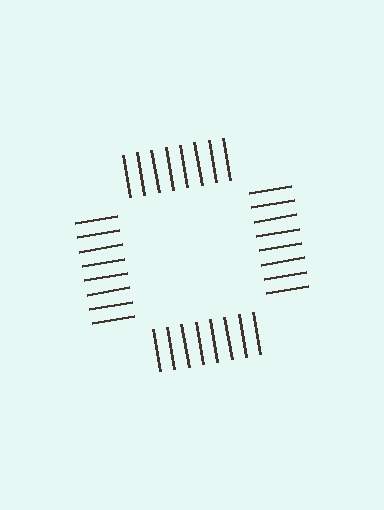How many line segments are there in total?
32 — 8 along each of the 4 edges.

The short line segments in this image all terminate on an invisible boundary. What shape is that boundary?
An illusory square — the line segments terminate on its edges but no continuous stroke is drawn.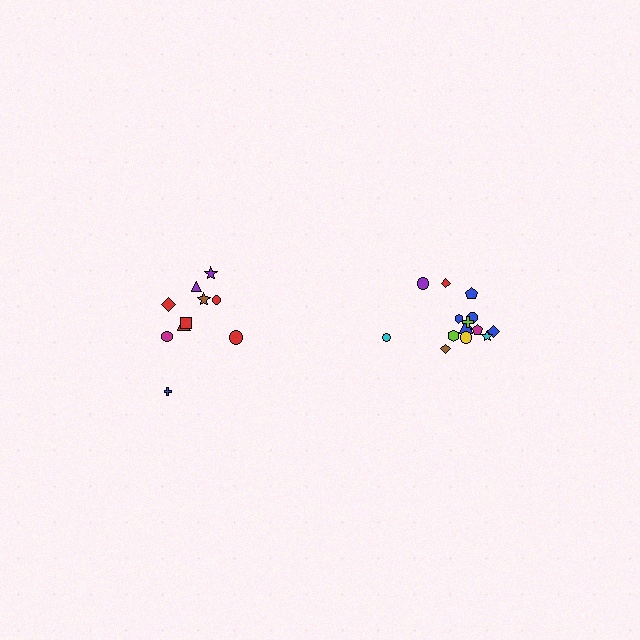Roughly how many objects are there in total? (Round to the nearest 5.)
Roughly 25 objects in total.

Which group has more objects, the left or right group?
The right group.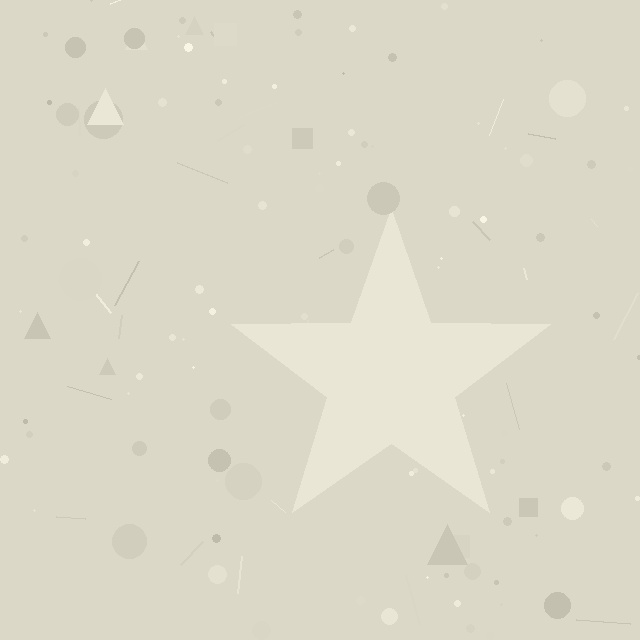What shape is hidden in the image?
A star is hidden in the image.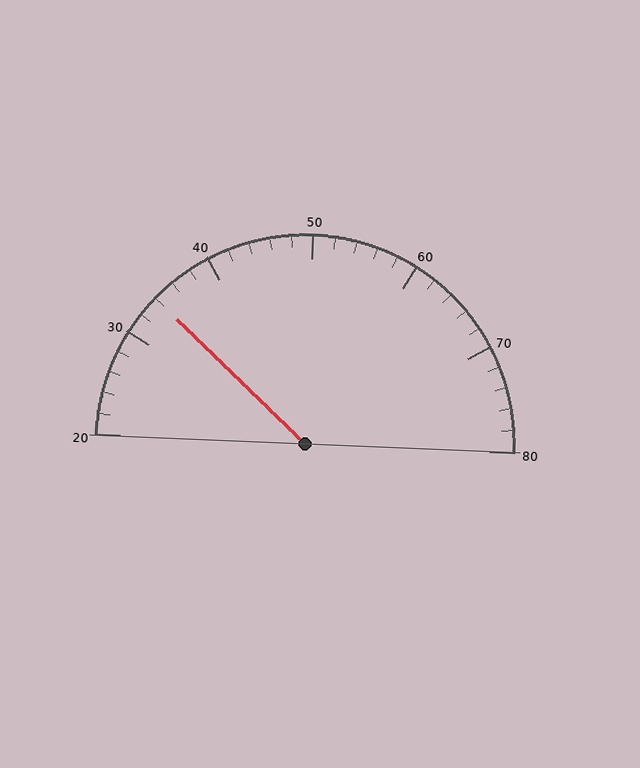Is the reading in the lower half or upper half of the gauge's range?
The reading is in the lower half of the range (20 to 80).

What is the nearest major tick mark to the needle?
The nearest major tick mark is 30.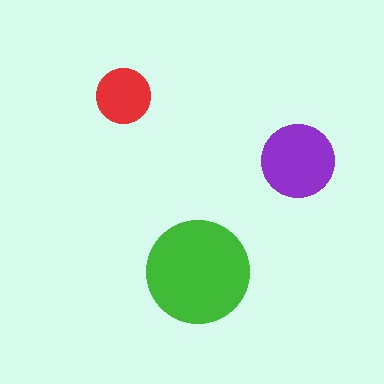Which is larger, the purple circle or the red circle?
The purple one.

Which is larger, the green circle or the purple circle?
The green one.